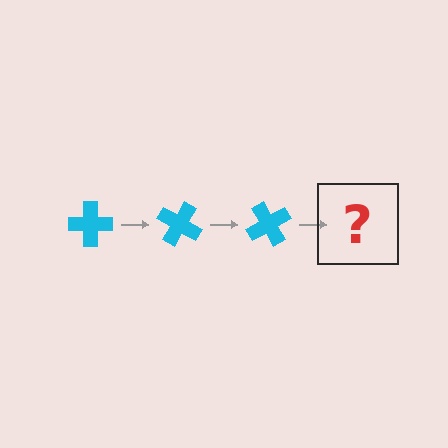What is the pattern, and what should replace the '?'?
The pattern is that the cross rotates 30 degrees each step. The '?' should be a cyan cross rotated 90 degrees.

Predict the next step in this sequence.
The next step is a cyan cross rotated 90 degrees.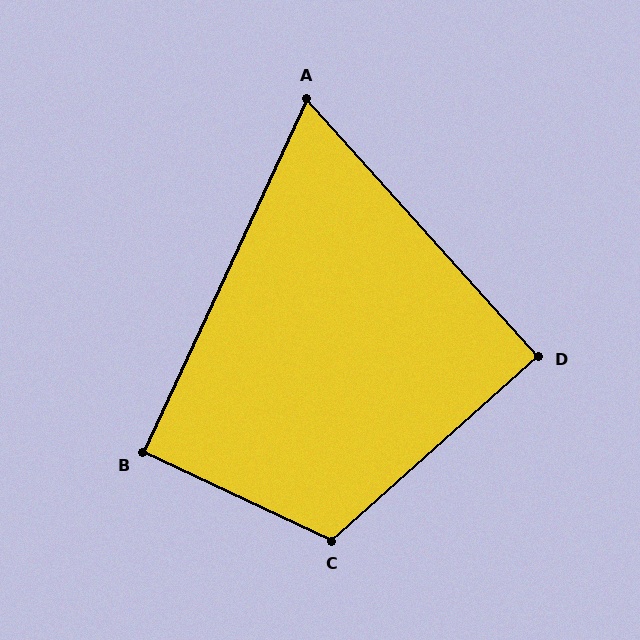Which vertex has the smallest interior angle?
A, at approximately 67 degrees.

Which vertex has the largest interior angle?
C, at approximately 113 degrees.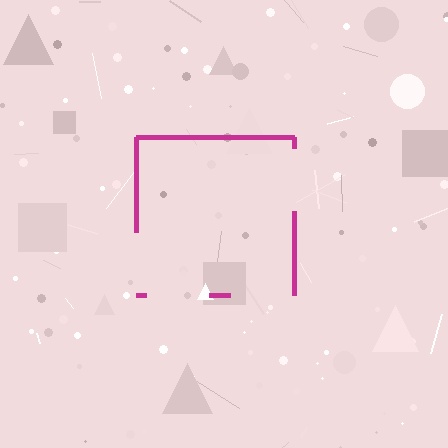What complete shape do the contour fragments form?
The contour fragments form a square.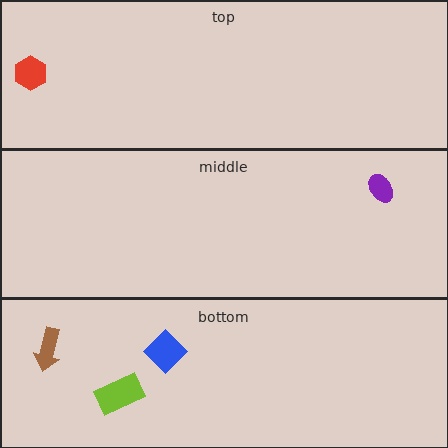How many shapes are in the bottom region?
3.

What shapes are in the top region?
The red hexagon.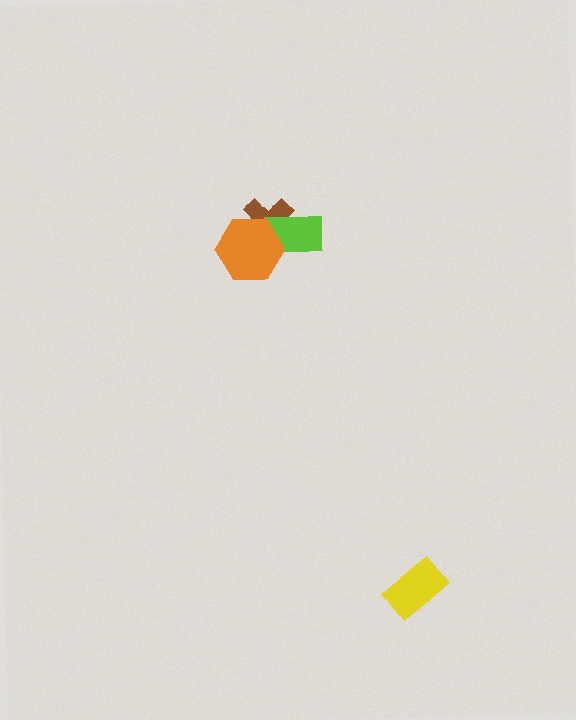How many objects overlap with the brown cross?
2 objects overlap with the brown cross.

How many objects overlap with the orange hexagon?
2 objects overlap with the orange hexagon.